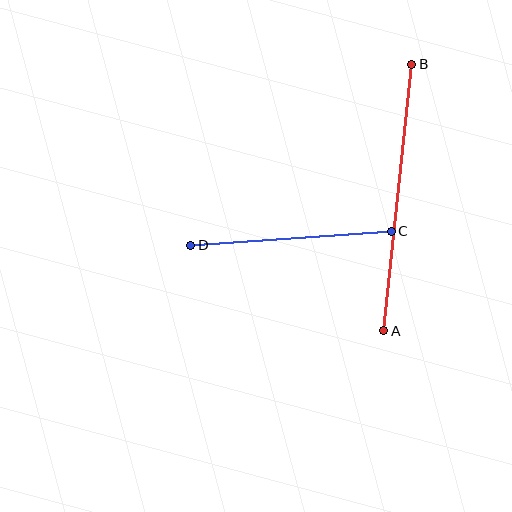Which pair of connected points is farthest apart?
Points A and B are farthest apart.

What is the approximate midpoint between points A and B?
The midpoint is at approximately (398, 197) pixels.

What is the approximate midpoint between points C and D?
The midpoint is at approximately (291, 238) pixels.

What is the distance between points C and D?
The distance is approximately 201 pixels.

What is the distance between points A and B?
The distance is approximately 268 pixels.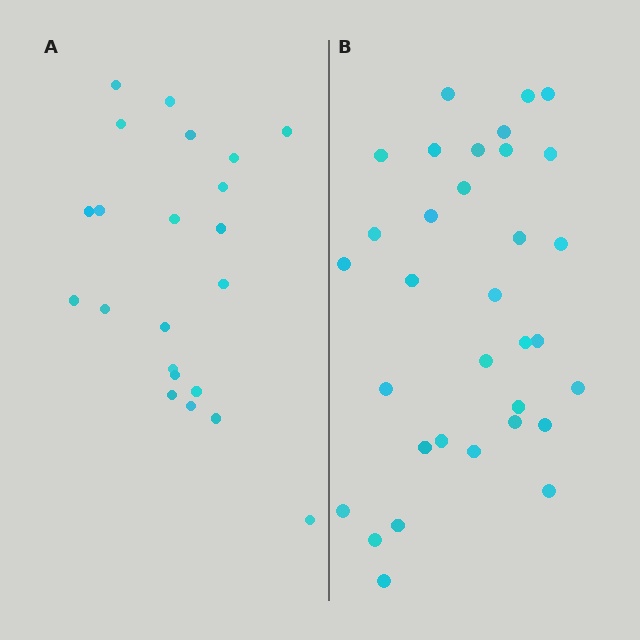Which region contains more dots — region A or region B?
Region B (the right region) has more dots.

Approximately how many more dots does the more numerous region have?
Region B has roughly 12 or so more dots than region A.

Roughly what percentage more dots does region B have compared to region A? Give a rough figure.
About 50% more.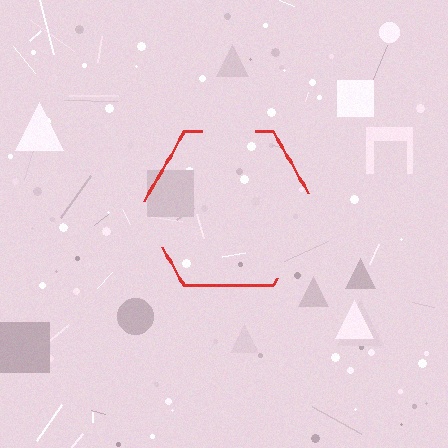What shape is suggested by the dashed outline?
The dashed outline suggests a hexagon.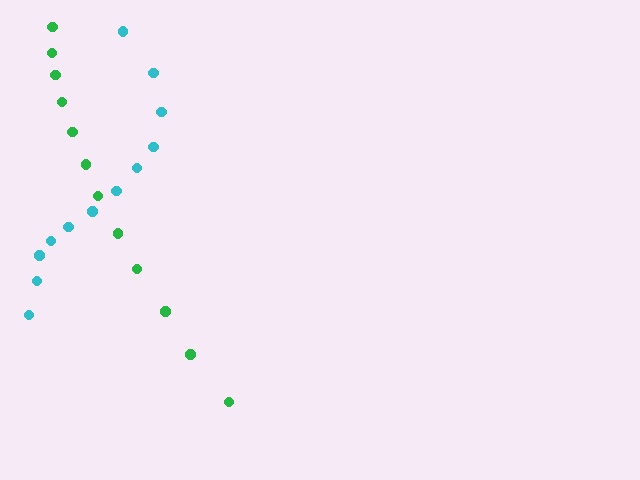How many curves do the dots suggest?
There are 2 distinct paths.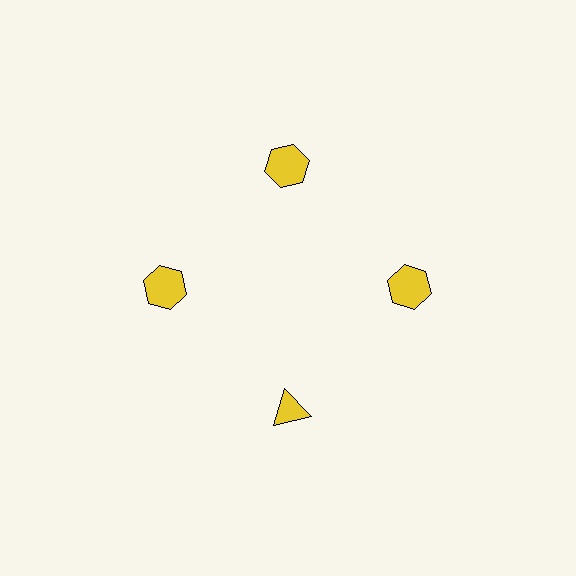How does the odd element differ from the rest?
It has a different shape: triangle instead of hexagon.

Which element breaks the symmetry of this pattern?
The yellow triangle at roughly the 6 o'clock position breaks the symmetry. All other shapes are yellow hexagons.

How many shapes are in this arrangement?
There are 4 shapes arranged in a ring pattern.